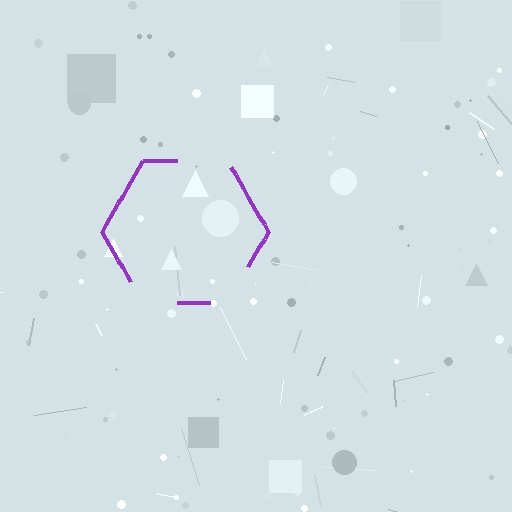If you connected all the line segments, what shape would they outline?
They would outline a hexagon.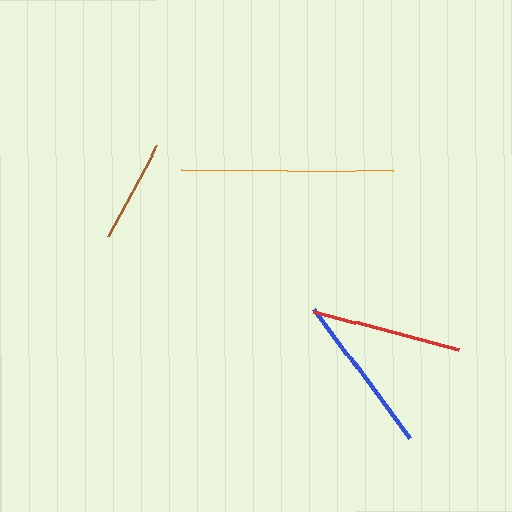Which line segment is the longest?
The orange line is the longest at approximately 211 pixels.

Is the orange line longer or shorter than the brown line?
The orange line is longer than the brown line.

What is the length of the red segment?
The red segment is approximately 150 pixels long.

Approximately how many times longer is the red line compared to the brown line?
The red line is approximately 1.5 times the length of the brown line.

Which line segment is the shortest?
The brown line is the shortest at approximately 103 pixels.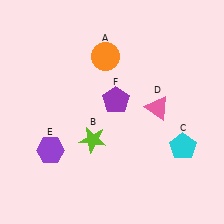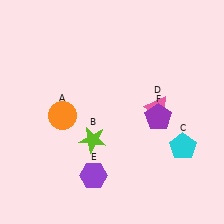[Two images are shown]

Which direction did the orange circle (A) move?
The orange circle (A) moved down.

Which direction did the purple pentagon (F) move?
The purple pentagon (F) moved right.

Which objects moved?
The objects that moved are: the orange circle (A), the purple hexagon (E), the purple pentagon (F).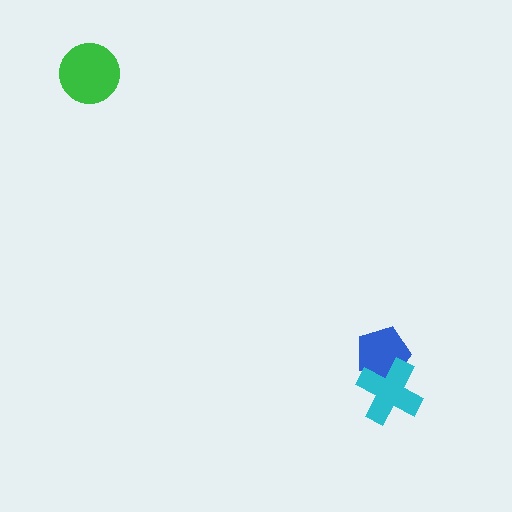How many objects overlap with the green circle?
0 objects overlap with the green circle.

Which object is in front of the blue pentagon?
The cyan cross is in front of the blue pentagon.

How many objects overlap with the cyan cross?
1 object overlaps with the cyan cross.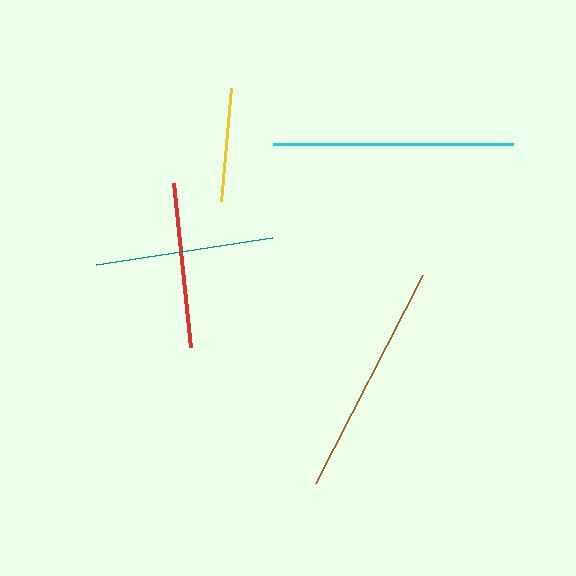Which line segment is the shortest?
The yellow line is the shortest at approximately 114 pixels.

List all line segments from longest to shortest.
From longest to shortest: cyan, brown, teal, red, yellow.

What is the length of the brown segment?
The brown segment is approximately 234 pixels long.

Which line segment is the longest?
The cyan line is the longest at approximately 240 pixels.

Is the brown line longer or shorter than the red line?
The brown line is longer than the red line.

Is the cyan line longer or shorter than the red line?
The cyan line is longer than the red line.